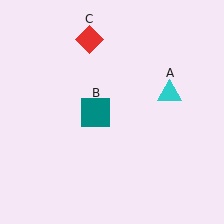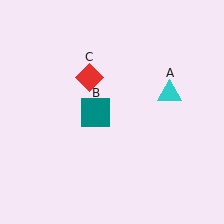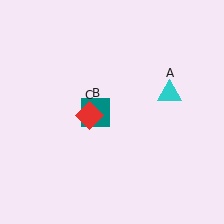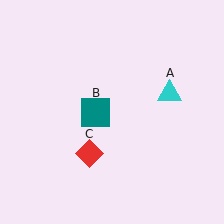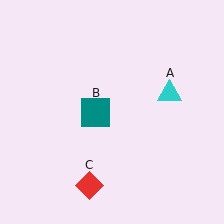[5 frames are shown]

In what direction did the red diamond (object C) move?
The red diamond (object C) moved down.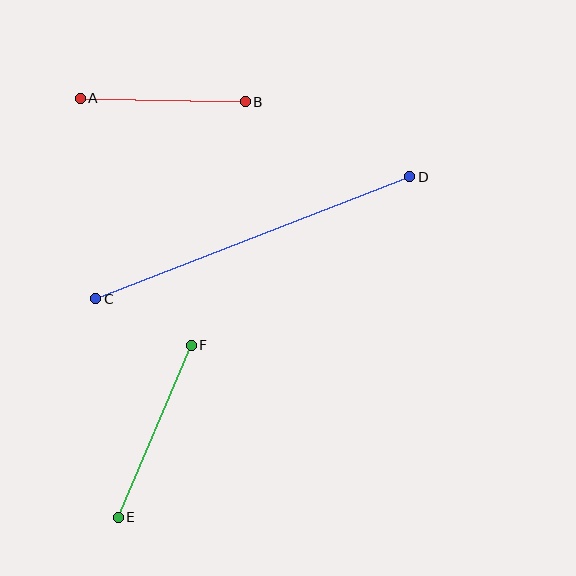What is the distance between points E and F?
The distance is approximately 187 pixels.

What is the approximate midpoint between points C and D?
The midpoint is at approximately (253, 238) pixels.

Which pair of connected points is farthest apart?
Points C and D are farthest apart.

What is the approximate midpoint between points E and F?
The midpoint is at approximately (155, 431) pixels.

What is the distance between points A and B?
The distance is approximately 165 pixels.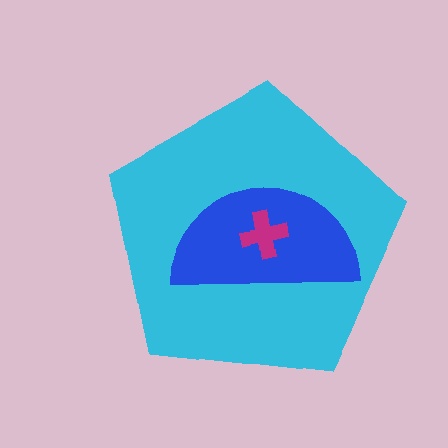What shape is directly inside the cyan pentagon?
The blue semicircle.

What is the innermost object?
The magenta cross.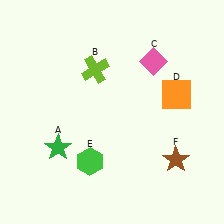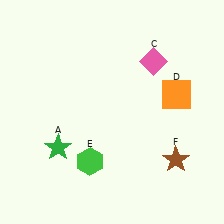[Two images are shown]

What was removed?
The lime cross (B) was removed in Image 2.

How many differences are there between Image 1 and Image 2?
There is 1 difference between the two images.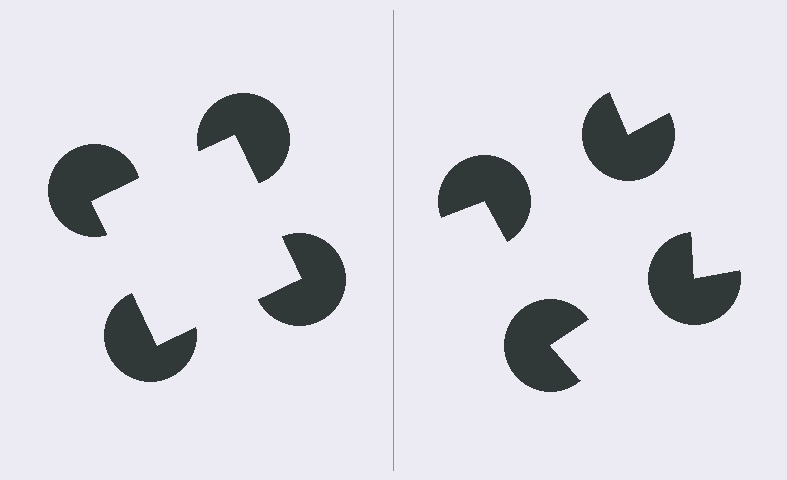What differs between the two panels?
The pac-man discs are positioned identically on both sides; only the wedge orientations differ. On the left they align to a square; on the right they are misaligned.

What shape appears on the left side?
An illusory square.